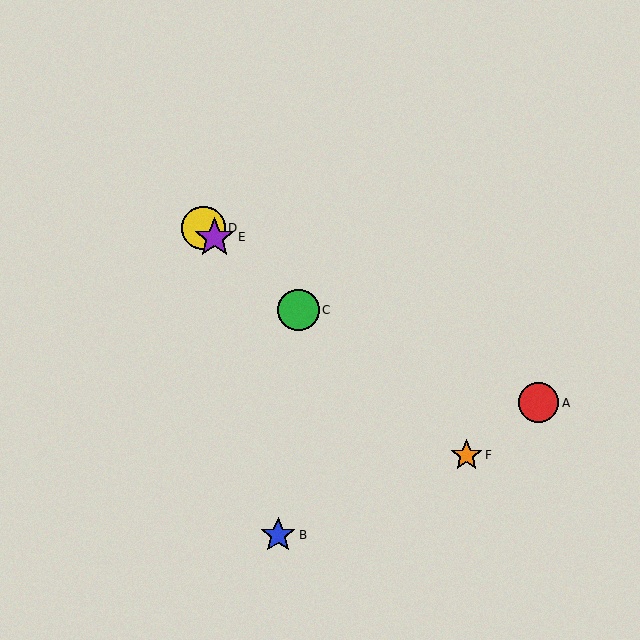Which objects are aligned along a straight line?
Objects C, D, E, F are aligned along a straight line.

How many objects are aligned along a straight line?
4 objects (C, D, E, F) are aligned along a straight line.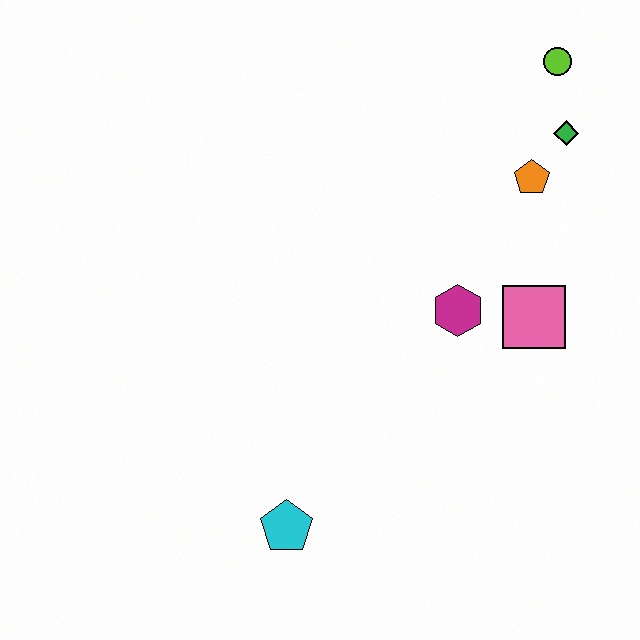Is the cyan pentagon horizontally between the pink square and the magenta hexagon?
No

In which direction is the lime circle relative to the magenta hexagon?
The lime circle is above the magenta hexagon.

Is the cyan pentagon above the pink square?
No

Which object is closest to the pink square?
The magenta hexagon is closest to the pink square.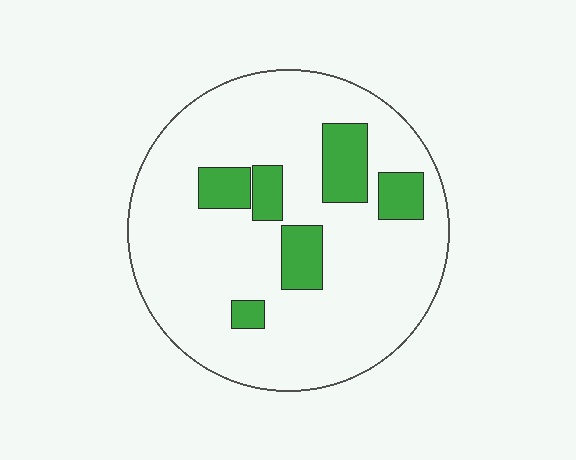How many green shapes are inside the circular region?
6.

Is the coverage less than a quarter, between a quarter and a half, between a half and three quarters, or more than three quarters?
Less than a quarter.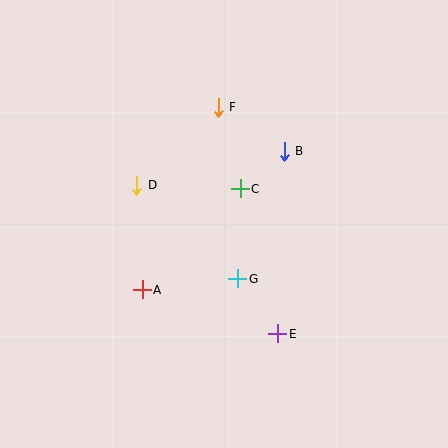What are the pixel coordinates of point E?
Point E is at (278, 334).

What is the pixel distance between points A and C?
The distance between A and C is 141 pixels.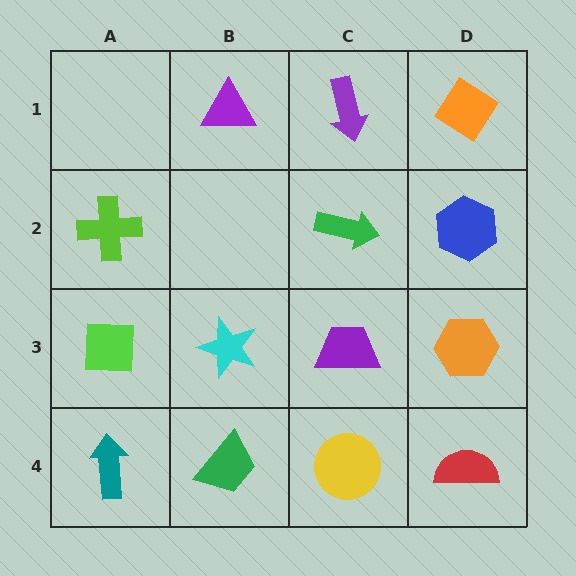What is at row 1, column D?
An orange diamond.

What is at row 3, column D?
An orange hexagon.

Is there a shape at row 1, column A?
No, that cell is empty.